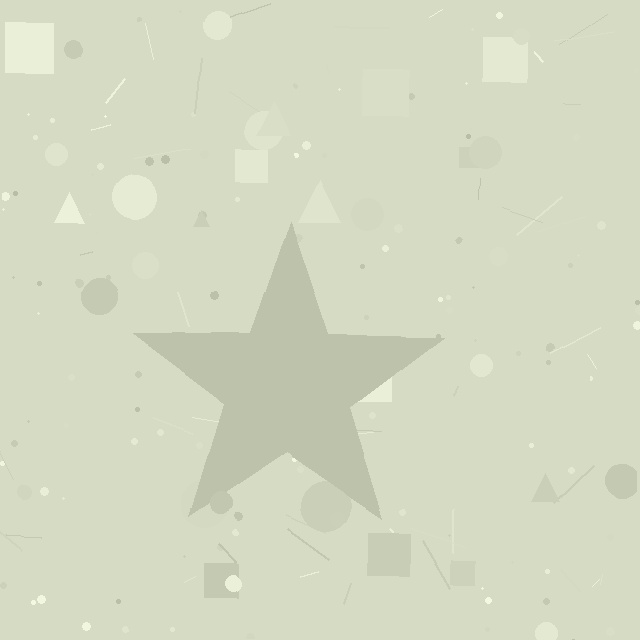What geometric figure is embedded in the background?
A star is embedded in the background.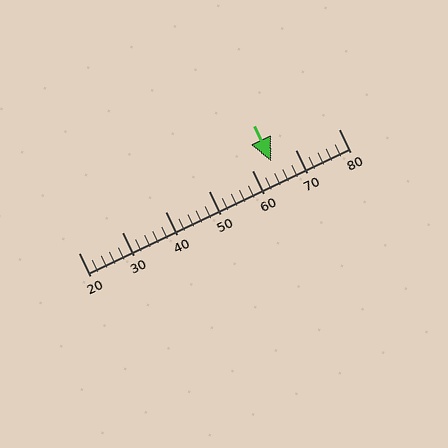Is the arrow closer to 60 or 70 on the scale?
The arrow is closer to 60.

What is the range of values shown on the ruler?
The ruler shows values from 20 to 80.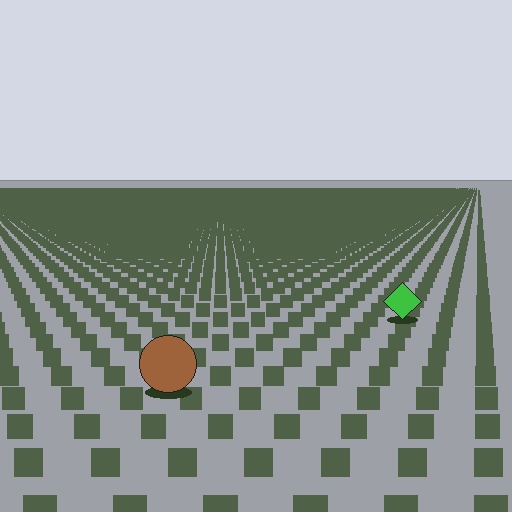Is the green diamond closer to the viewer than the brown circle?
No. The brown circle is closer — you can tell from the texture gradient: the ground texture is coarser near it.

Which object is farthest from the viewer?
The green diamond is farthest from the viewer. It appears smaller and the ground texture around it is denser.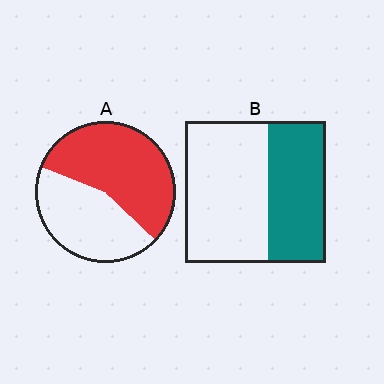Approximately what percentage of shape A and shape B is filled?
A is approximately 55% and B is approximately 40%.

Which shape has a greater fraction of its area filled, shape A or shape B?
Shape A.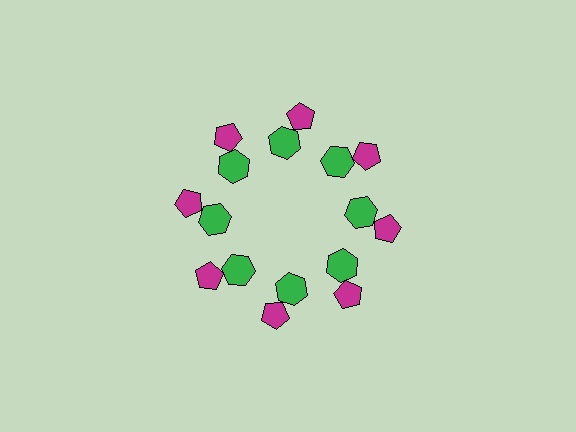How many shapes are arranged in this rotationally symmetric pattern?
There are 16 shapes, arranged in 8 groups of 2.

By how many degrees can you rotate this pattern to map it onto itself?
The pattern maps onto itself every 45 degrees of rotation.